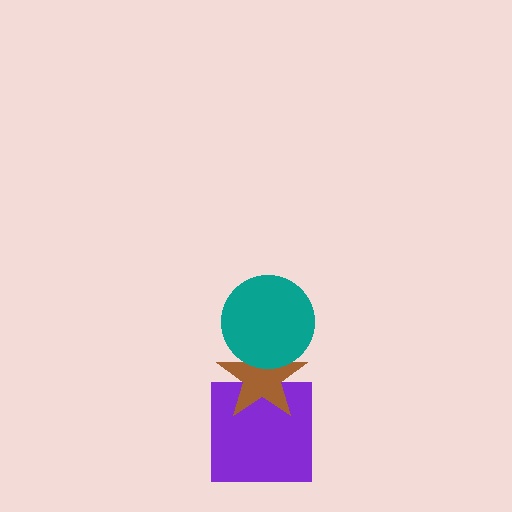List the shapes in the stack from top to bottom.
From top to bottom: the teal circle, the brown star, the purple square.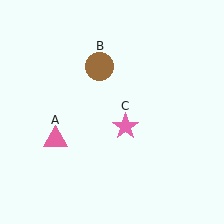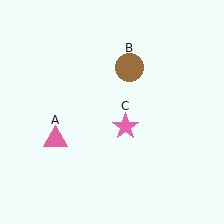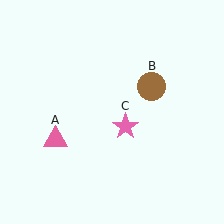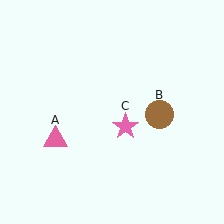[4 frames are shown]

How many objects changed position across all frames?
1 object changed position: brown circle (object B).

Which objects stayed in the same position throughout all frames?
Pink triangle (object A) and pink star (object C) remained stationary.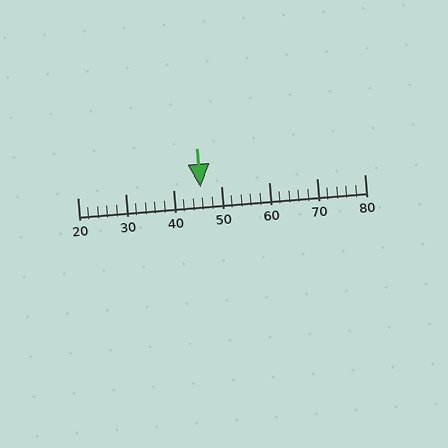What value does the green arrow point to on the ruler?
The green arrow points to approximately 46.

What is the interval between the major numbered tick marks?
The major tick marks are spaced 10 units apart.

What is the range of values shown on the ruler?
The ruler shows values from 20 to 80.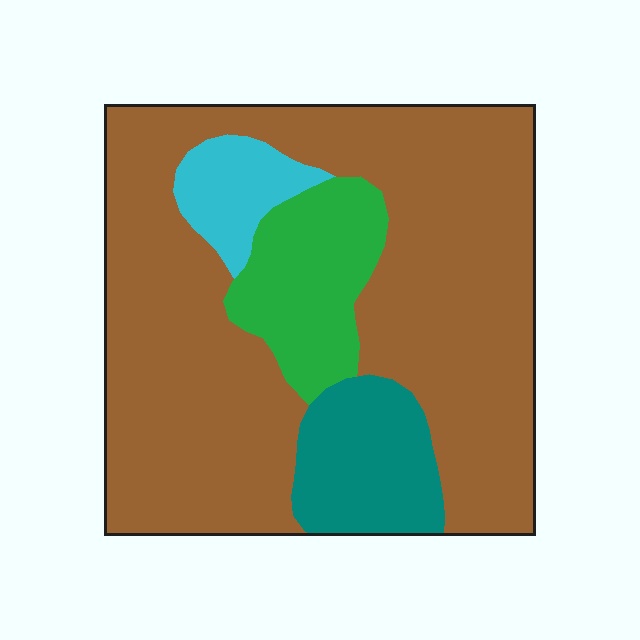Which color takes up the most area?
Brown, at roughly 70%.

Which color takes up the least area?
Cyan, at roughly 5%.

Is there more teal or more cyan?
Teal.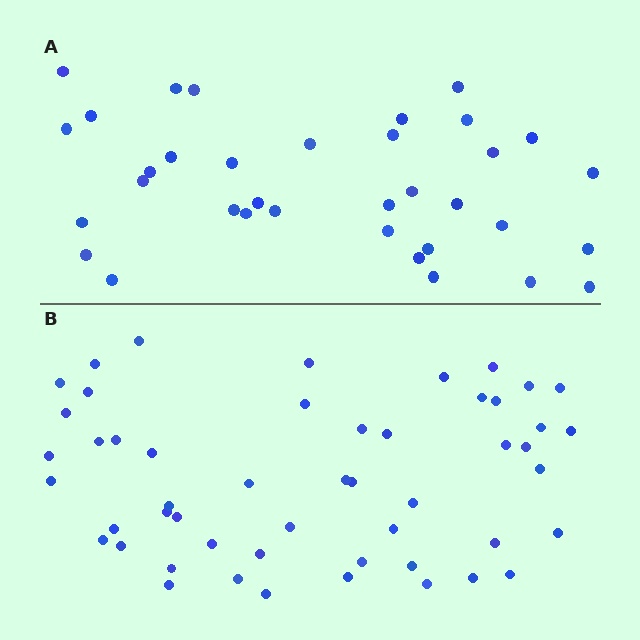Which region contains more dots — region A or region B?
Region B (the bottom region) has more dots.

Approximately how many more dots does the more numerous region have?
Region B has approximately 15 more dots than region A.